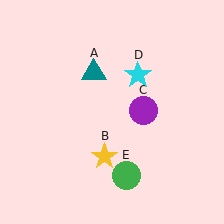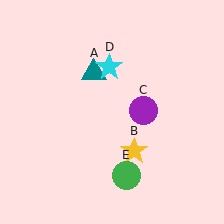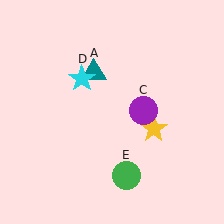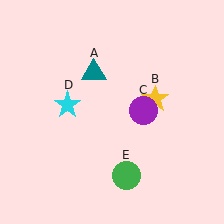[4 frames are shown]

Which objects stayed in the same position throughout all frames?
Teal triangle (object A) and purple circle (object C) and green circle (object E) remained stationary.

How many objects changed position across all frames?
2 objects changed position: yellow star (object B), cyan star (object D).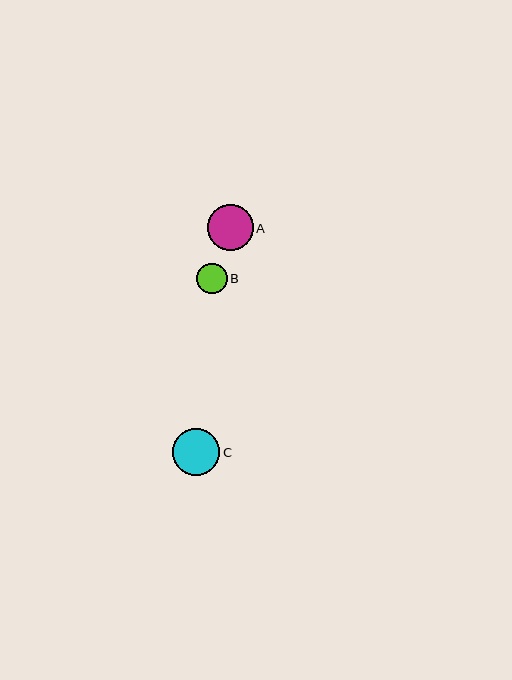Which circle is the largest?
Circle C is the largest with a size of approximately 47 pixels.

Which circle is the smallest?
Circle B is the smallest with a size of approximately 31 pixels.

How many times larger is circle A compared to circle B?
Circle A is approximately 1.5 times the size of circle B.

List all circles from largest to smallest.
From largest to smallest: C, A, B.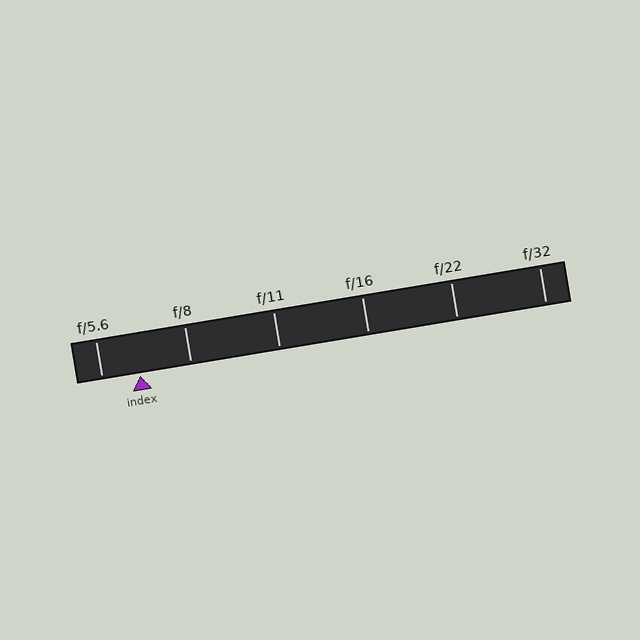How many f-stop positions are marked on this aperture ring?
There are 6 f-stop positions marked.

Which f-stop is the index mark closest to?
The index mark is closest to f/5.6.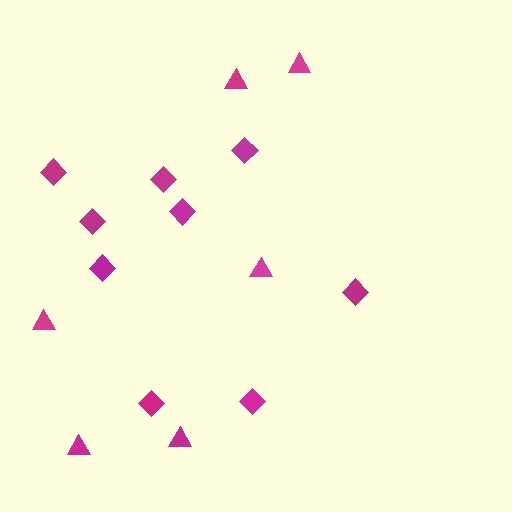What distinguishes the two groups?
There are 2 groups: one group of diamonds (9) and one group of triangles (6).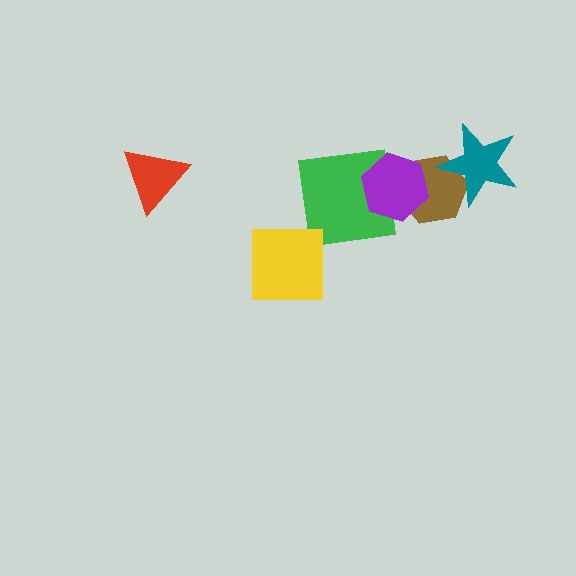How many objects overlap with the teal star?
1 object overlaps with the teal star.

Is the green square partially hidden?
Yes, it is partially covered by another shape.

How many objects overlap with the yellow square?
0 objects overlap with the yellow square.